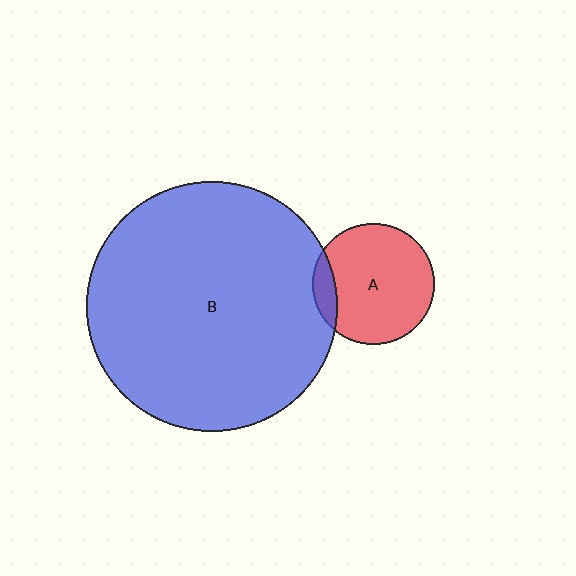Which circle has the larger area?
Circle B (blue).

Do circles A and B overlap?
Yes.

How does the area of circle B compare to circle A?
Approximately 4.3 times.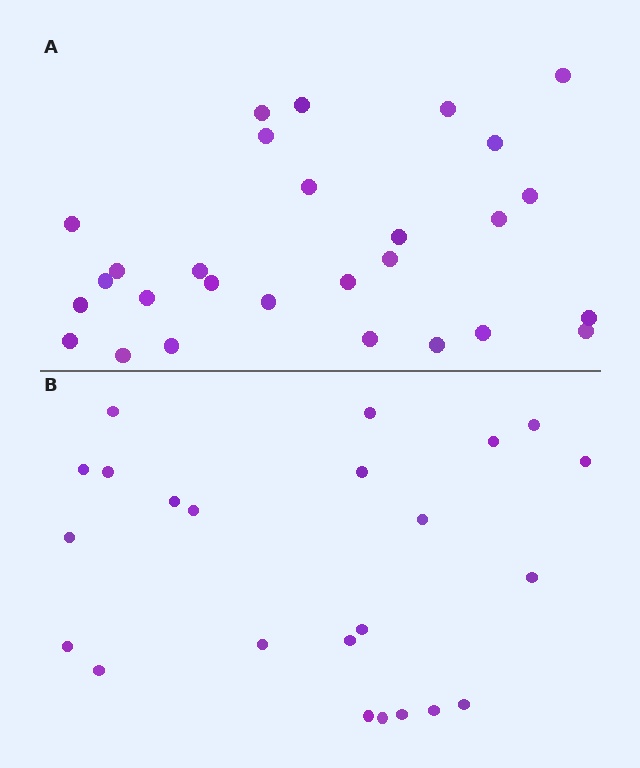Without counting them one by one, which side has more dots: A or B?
Region A (the top region) has more dots.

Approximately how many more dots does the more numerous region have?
Region A has about 5 more dots than region B.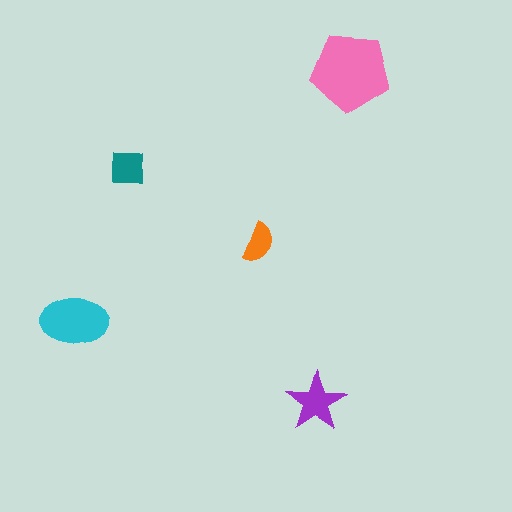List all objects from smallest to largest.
The orange semicircle, the teal square, the purple star, the cyan ellipse, the pink pentagon.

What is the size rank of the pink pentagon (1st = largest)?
1st.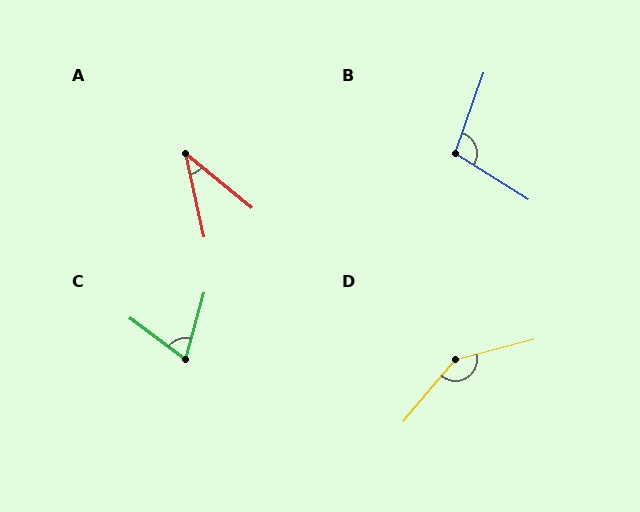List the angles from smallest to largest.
A (38°), C (69°), B (102°), D (145°).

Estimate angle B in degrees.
Approximately 102 degrees.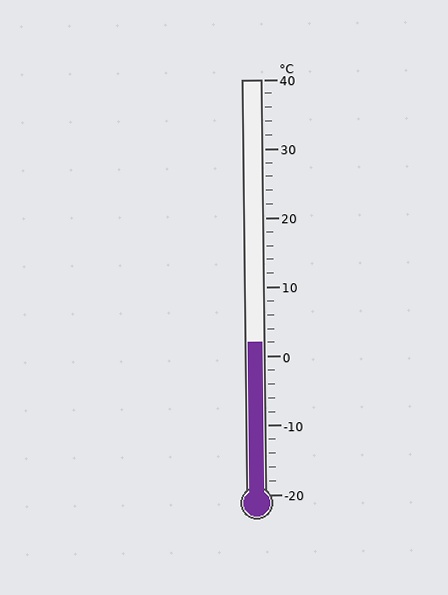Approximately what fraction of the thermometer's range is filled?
The thermometer is filled to approximately 35% of its range.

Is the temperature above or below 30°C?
The temperature is below 30°C.